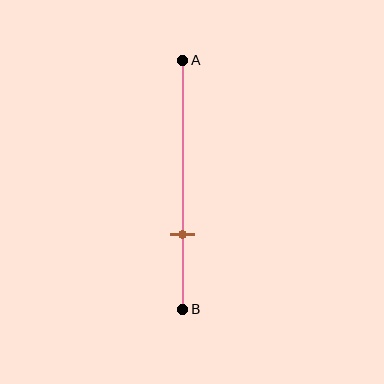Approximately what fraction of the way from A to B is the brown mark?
The brown mark is approximately 70% of the way from A to B.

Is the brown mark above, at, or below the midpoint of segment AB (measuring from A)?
The brown mark is below the midpoint of segment AB.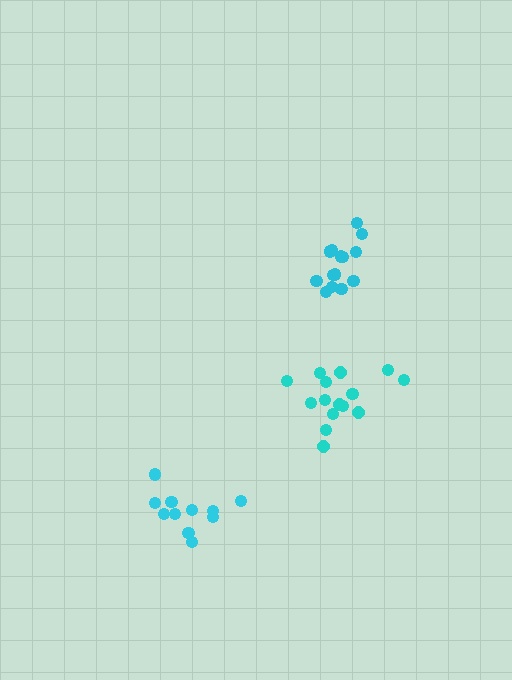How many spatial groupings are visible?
There are 3 spatial groupings.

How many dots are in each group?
Group 1: 11 dots, Group 2: 14 dots, Group 3: 15 dots (40 total).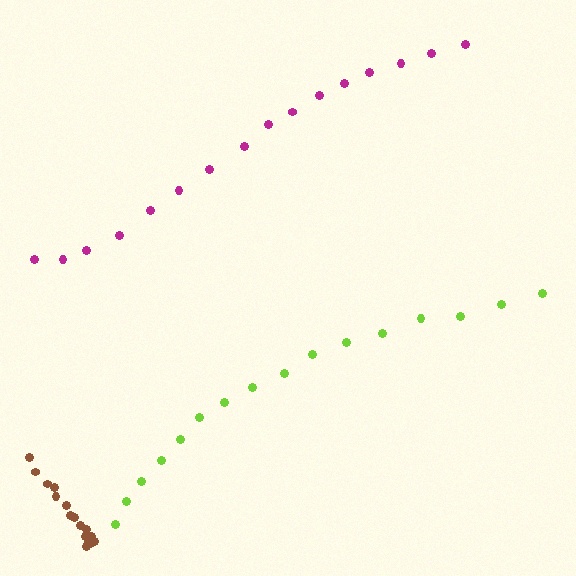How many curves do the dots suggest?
There are 3 distinct paths.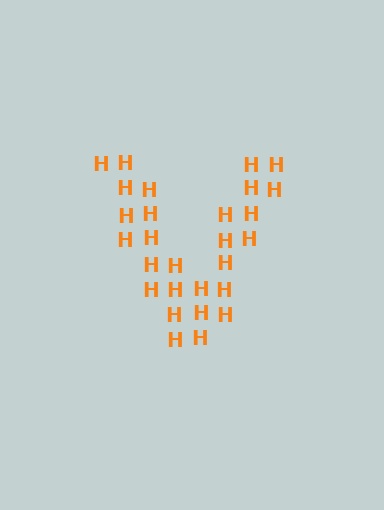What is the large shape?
The large shape is the letter V.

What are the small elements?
The small elements are letter H's.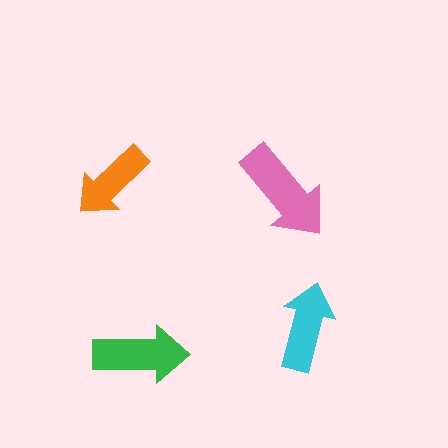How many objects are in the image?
There are 4 objects in the image.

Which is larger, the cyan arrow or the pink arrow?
The pink one.